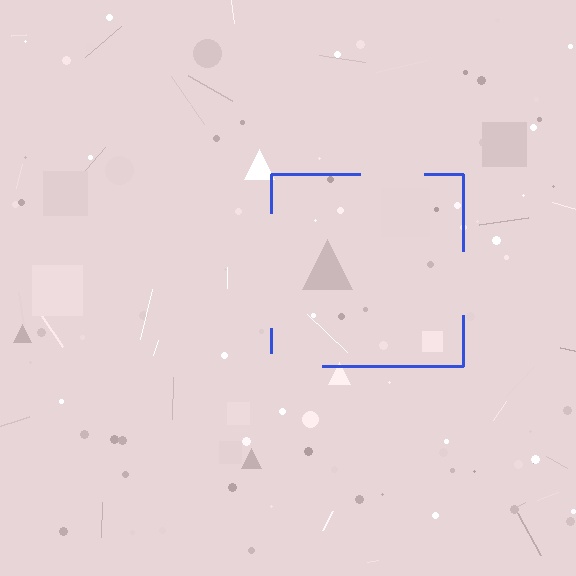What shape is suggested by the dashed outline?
The dashed outline suggests a square.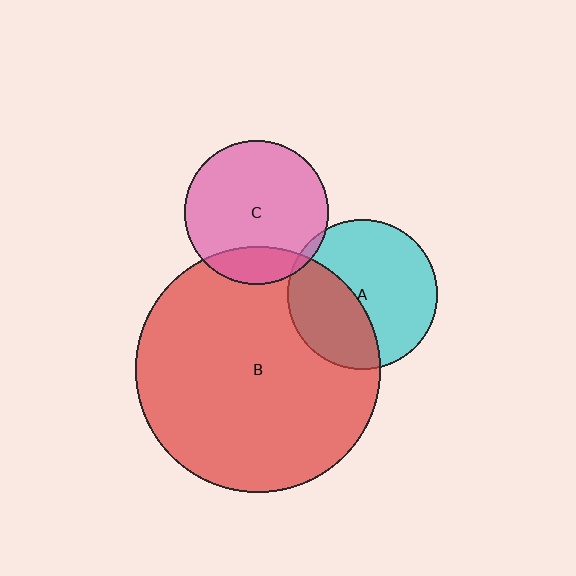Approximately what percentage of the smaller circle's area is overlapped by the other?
Approximately 15%.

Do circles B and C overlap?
Yes.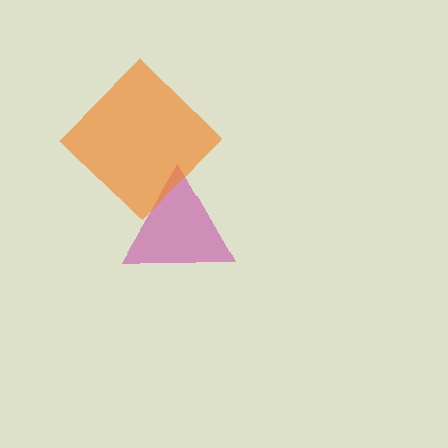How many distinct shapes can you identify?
There are 2 distinct shapes: a magenta triangle, an orange diamond.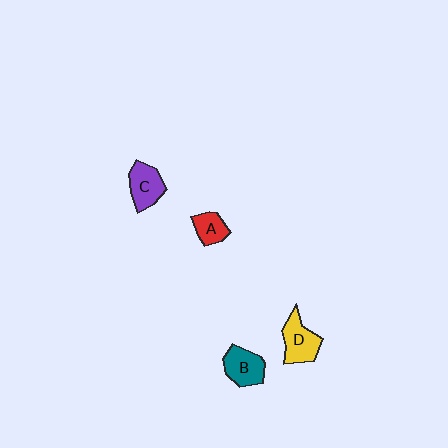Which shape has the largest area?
Shape D (yellow).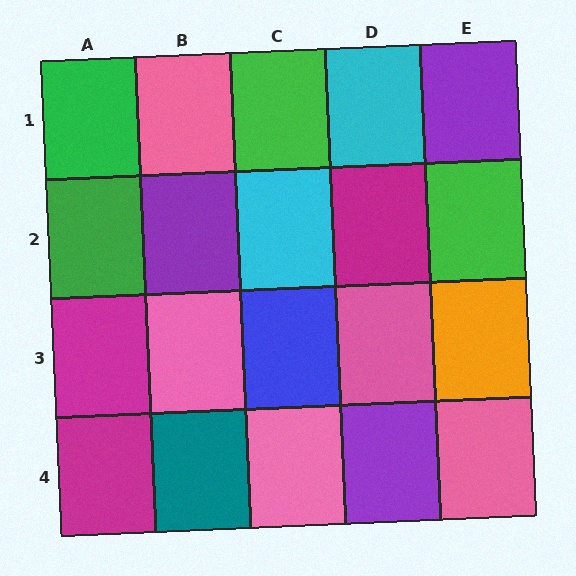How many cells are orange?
1 cell is orange.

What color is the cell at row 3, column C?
Blue.